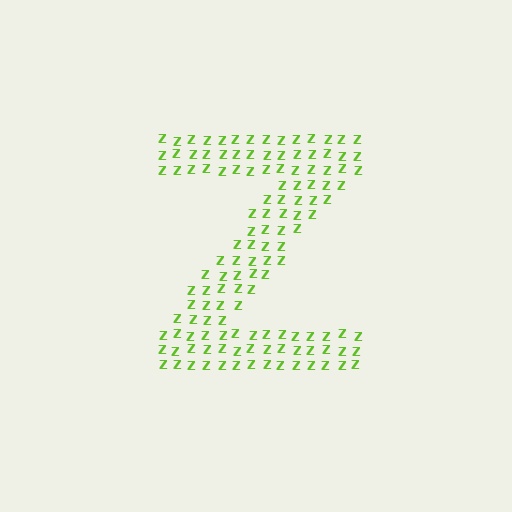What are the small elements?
The small elements are letter Z's.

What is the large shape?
The large shape is the letter Z.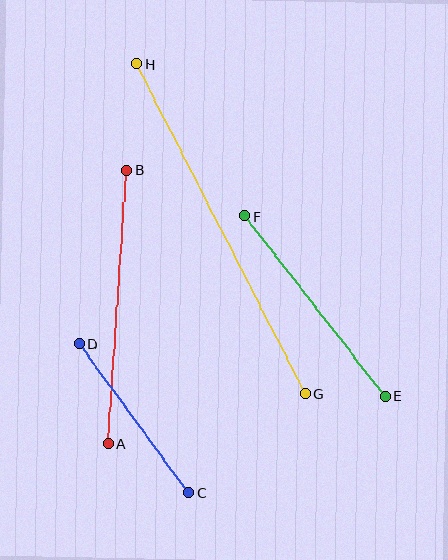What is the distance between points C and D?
The distance is approximately 185 pixels.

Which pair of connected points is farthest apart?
Points G and H are farthest apart.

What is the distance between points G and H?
The distance is approximately 370 pixels.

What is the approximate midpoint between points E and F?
The midpoint is at approximately (315, 307) pixels.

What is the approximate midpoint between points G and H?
The midpoint is at approximately (221, 229) pixels.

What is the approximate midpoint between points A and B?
The midpoint is at approximately (118, 307) pixels.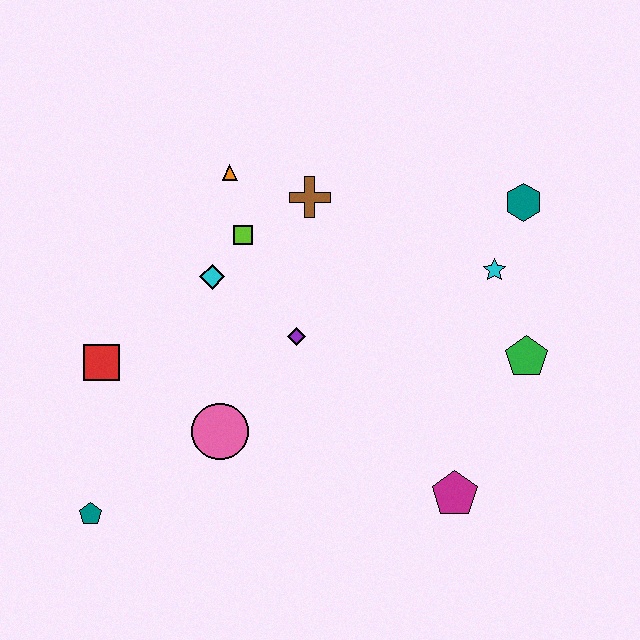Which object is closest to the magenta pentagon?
The green pentagon is closest to the magenta pentagon.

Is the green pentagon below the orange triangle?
Yes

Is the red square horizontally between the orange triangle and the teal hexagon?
No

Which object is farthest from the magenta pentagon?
The orange triangle is farthest from the magenta pentagon.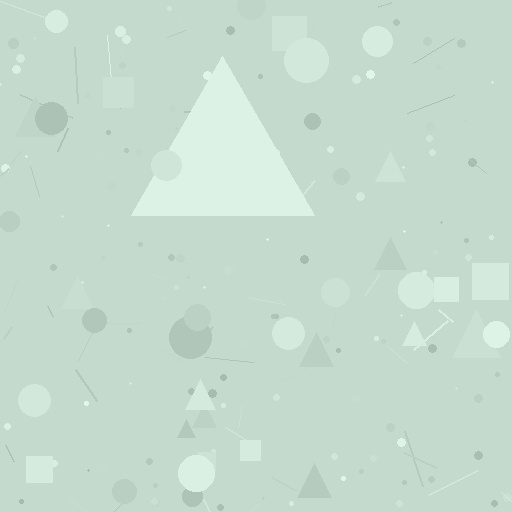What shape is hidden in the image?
A triangle is hidden in the image.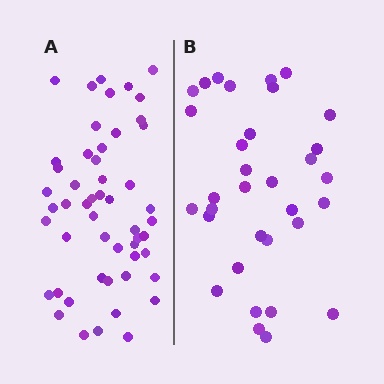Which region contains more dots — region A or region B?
Region A (the left region) has more dots.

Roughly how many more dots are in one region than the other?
Region A has approximately 20 more dots than region B.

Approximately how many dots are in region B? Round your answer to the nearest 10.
About 30 dots. (The exact count is 33, which rounds to 30.)